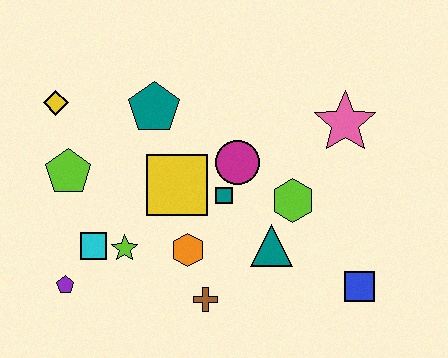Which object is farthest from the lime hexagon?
The yellow diamond is farthest from the lime hexagon.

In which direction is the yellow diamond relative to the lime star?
The yellow diamond is above the lime star.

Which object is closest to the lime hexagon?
The teal triangle is closest to the lime hexagon.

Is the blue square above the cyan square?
No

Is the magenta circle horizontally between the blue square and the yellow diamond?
Yes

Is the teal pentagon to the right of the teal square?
No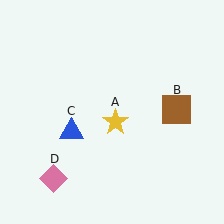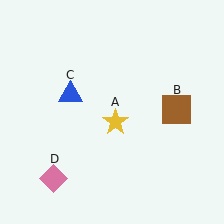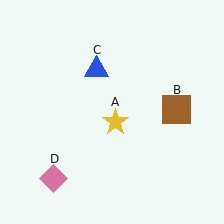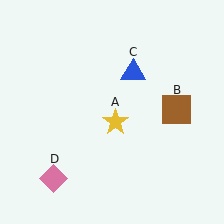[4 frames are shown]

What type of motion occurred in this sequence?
The blue triangle (object C) rotated clockwise around the center of the scene.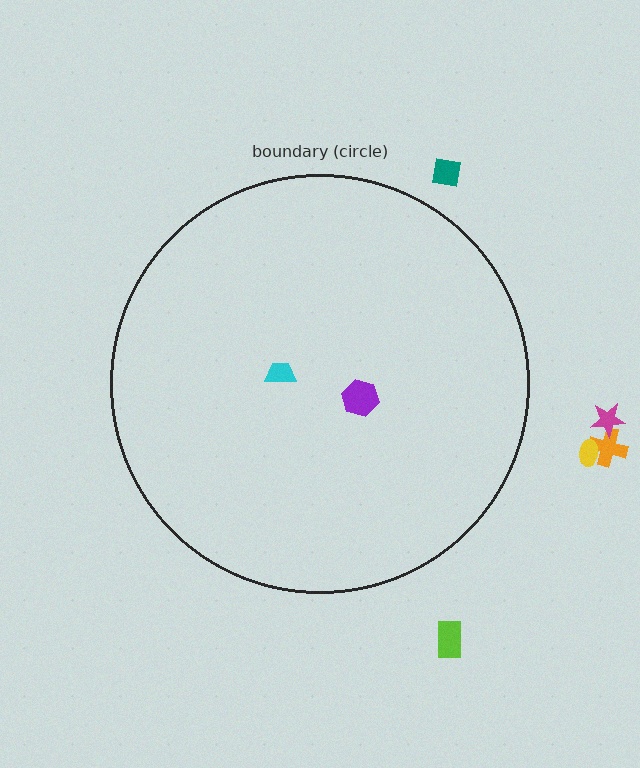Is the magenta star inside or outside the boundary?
Outside.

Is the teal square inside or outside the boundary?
Outside.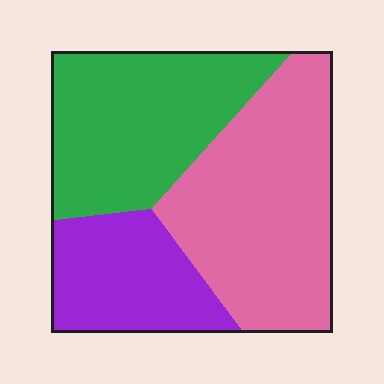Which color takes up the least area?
Purple, at roughly 20%.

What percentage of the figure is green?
Green covers around 35% of the figure.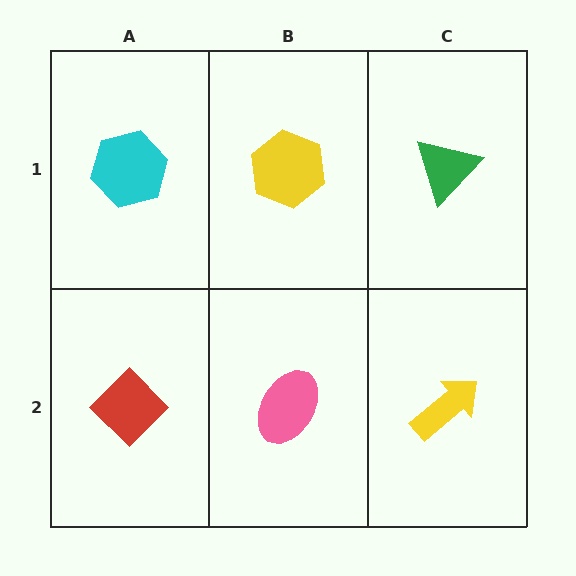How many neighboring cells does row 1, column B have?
3.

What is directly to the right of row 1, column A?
A yellow hexagon.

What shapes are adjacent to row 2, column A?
A cyan hexagon (row 1, column A), a pink ellipse (row 2, column B).